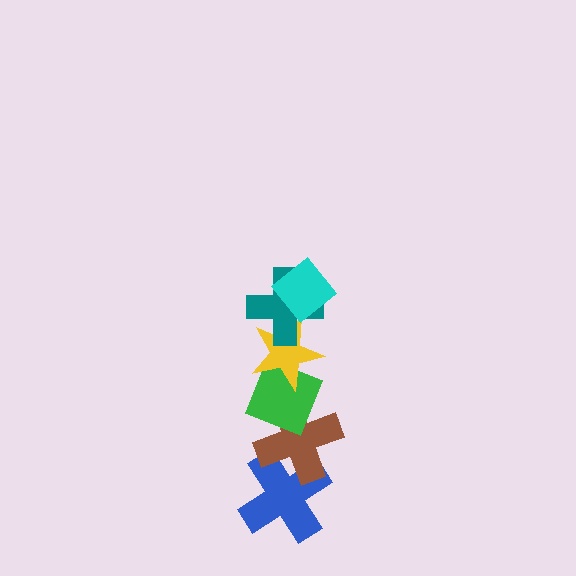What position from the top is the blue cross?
The blue cross is 6th from the top.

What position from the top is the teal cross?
The teal cross is 2nd from the top.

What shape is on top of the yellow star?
The teal cross is on top of the yellow star.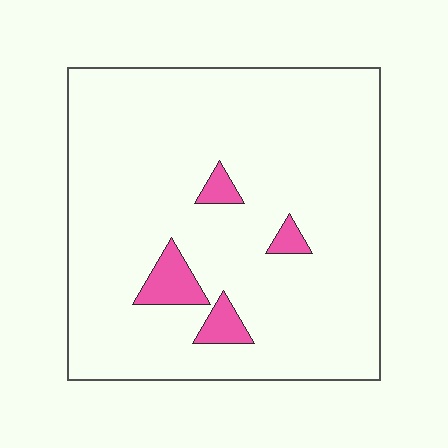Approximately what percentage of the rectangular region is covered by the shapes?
Approximately 5%.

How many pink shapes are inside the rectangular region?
4.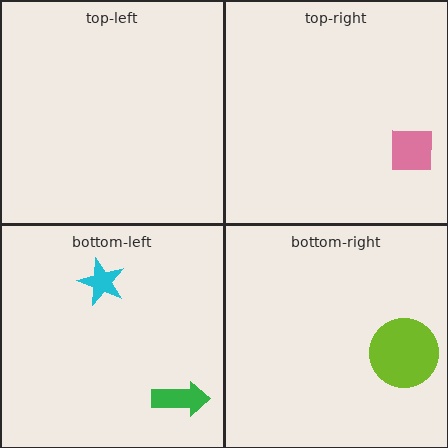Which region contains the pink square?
The top-right region.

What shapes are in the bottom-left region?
The green arrow, the cyan star.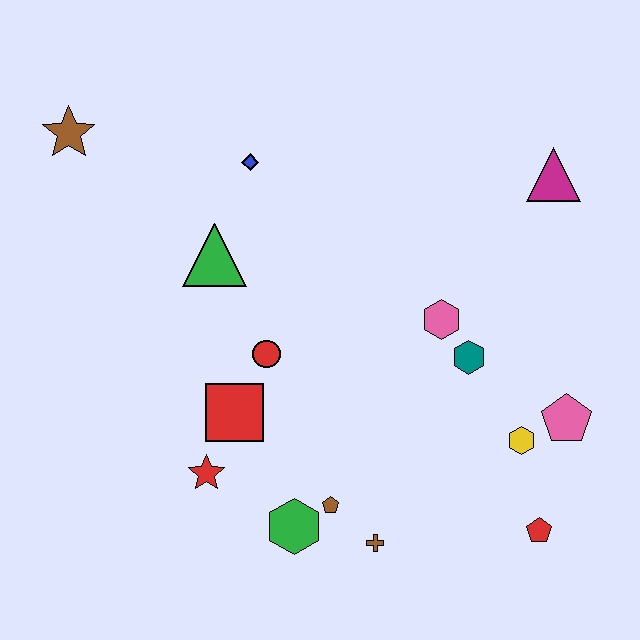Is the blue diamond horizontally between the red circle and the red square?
Yes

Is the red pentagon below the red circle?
Yes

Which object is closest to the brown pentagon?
The green hexagon is closest to the brown pentagon.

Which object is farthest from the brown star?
The red pentagon is farthest from the brown star.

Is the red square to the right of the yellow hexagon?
No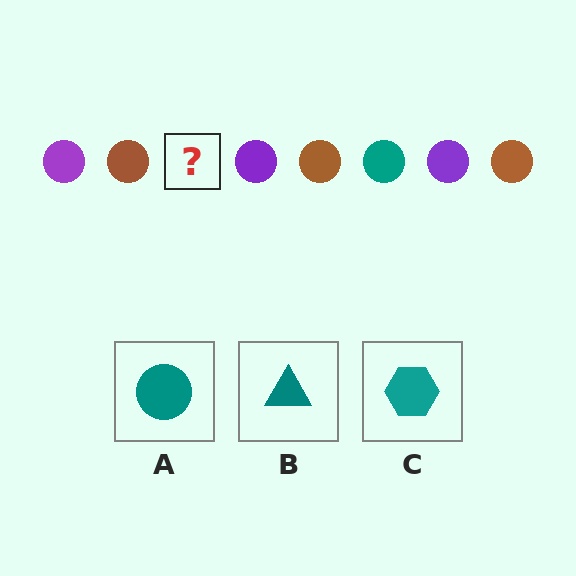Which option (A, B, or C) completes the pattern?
A.